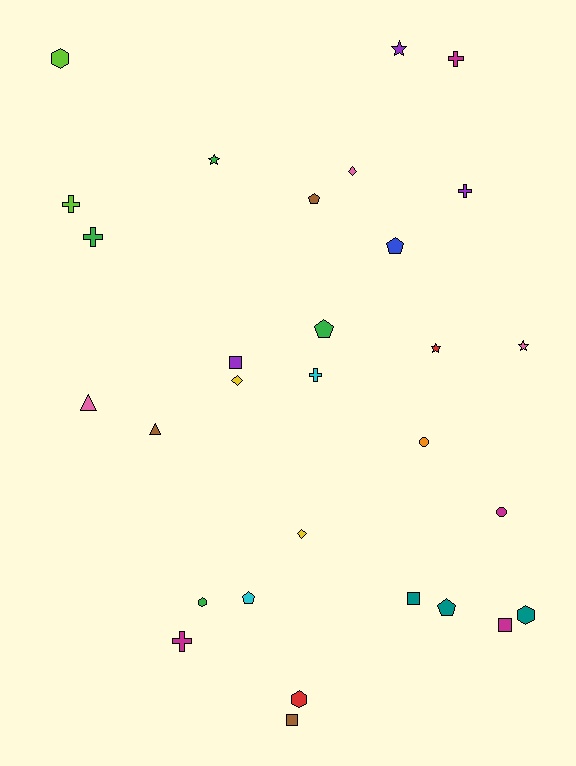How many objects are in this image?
There are 30 objects.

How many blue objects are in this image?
There is 1 blue object.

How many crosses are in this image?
There are 6 crosses.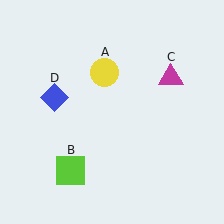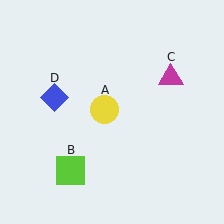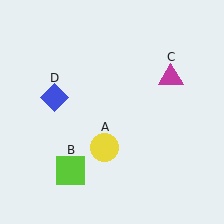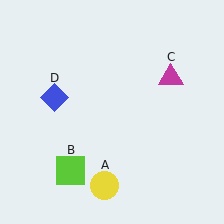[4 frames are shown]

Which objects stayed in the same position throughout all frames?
Lime square (object B) and magenta triangle (object C) and blue diamond (object D) remained stationary.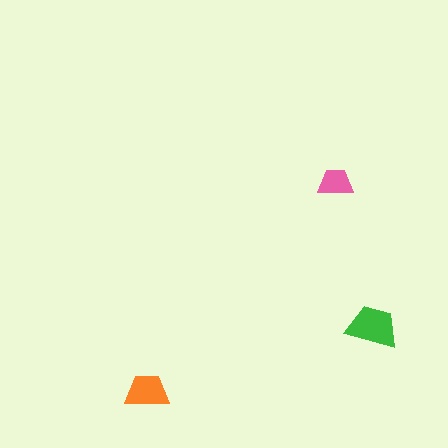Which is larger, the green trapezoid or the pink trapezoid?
The green one.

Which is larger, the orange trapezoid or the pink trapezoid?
The orange one.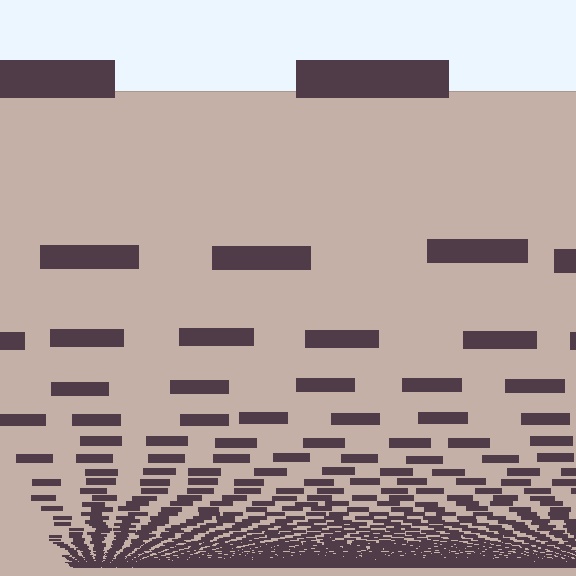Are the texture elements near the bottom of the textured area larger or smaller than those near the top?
Smaller. The gradient is inverted — elements near the bottom are smaller and denser.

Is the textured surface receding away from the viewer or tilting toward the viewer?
The surface appears to tilt toward the viewer. Texture elements get larger and sparser toward the top.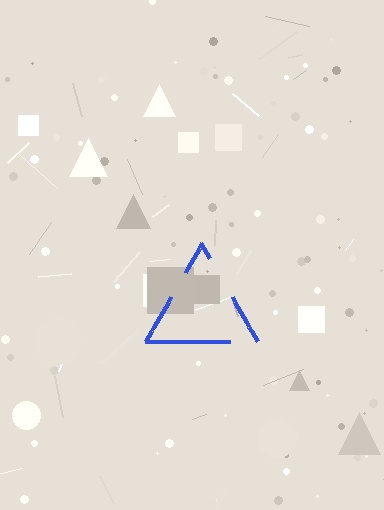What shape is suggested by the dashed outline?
The dashed outline suggests a triangle.